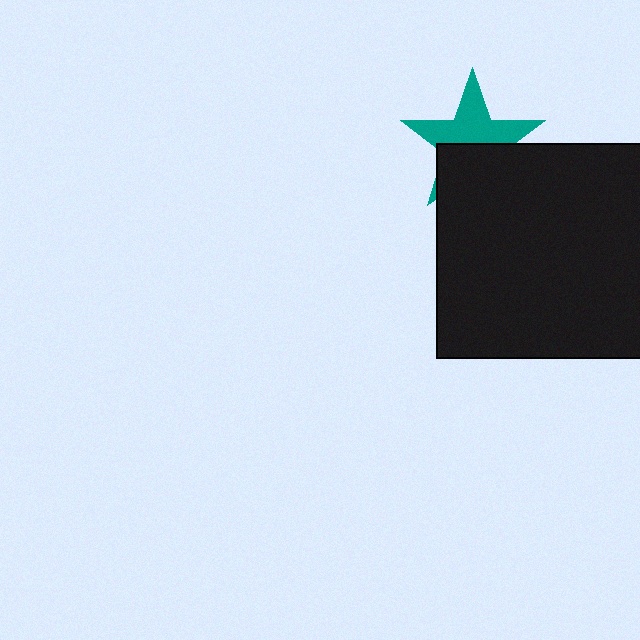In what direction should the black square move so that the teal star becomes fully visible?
The black square should move down. That is the shortest direction to clear the overlap and leave the teal star fully visible.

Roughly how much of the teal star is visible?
About half of it is visible (roughly 55%).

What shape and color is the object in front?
The object in front is a black square.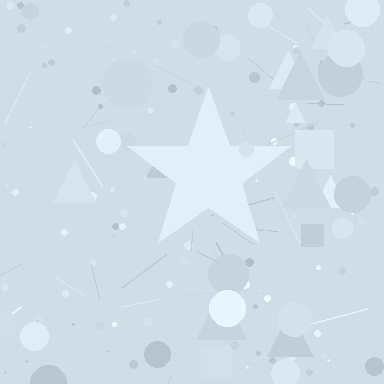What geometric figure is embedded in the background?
A star is embedded in the background.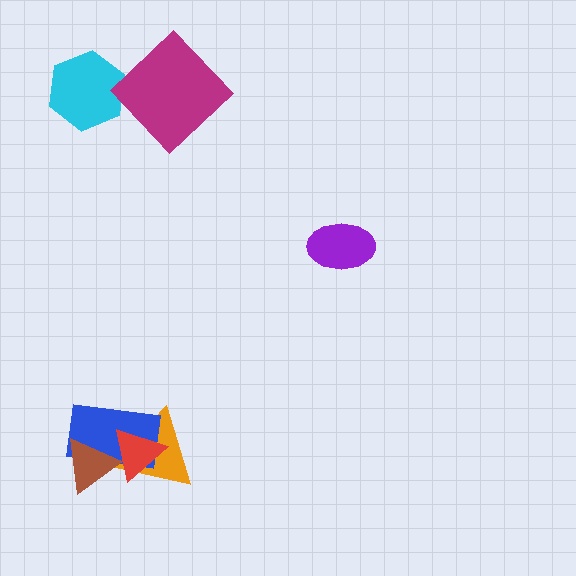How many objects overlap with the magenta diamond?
0 objects overlap with the magenta diamond.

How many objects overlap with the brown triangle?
3 objects overlap with the brown triangle.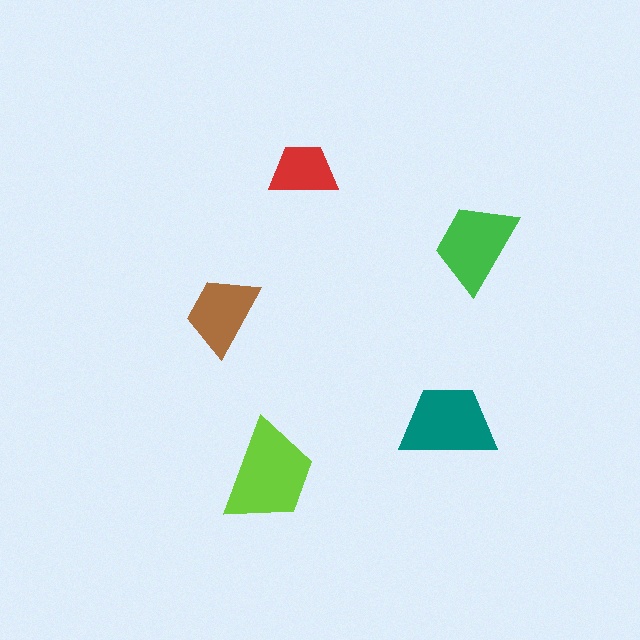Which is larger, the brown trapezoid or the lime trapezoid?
The lime one.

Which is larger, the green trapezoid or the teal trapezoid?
The teal one.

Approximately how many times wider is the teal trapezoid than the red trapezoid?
About 1.5 times wider.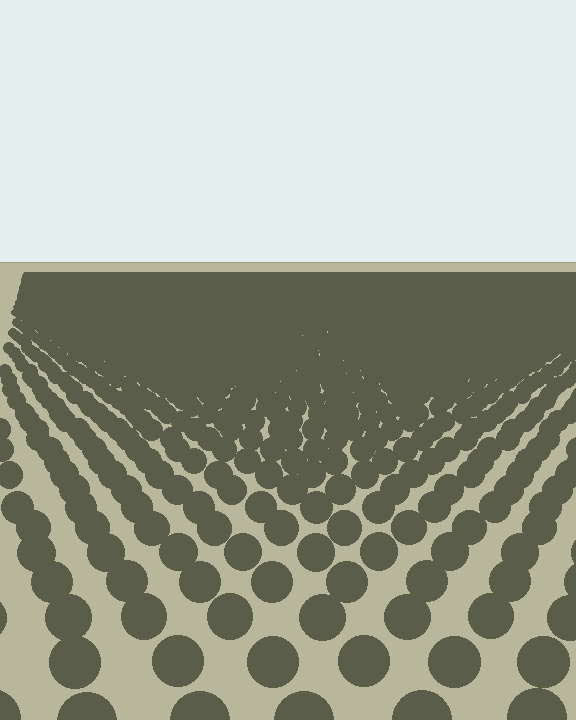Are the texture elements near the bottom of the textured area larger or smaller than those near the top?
Larger. Near the bottom, elements are closer to the viewer and appear at a bigger on-screen size.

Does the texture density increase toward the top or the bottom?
Density increases toward the top.